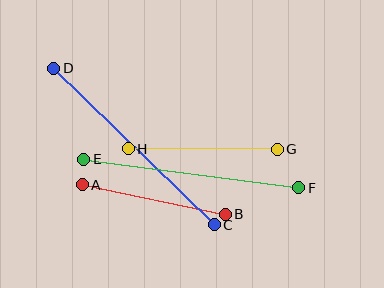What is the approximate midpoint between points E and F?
The midpoint is at approximately (191, 173) pixels.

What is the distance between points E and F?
The distance is approximately 217 pixels.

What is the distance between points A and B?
The distance is approximately 146 pixels.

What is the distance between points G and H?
The distance is approximately 149 pixels.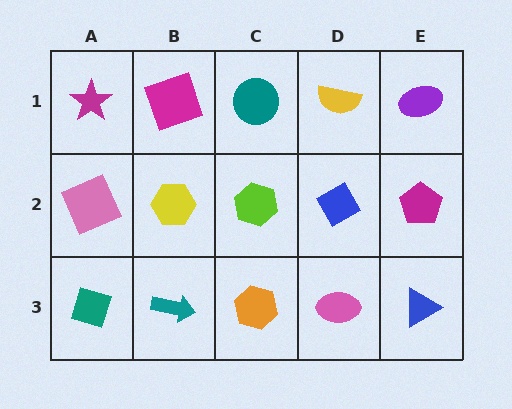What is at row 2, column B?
A yellow hexagon.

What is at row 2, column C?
A lime hexagon.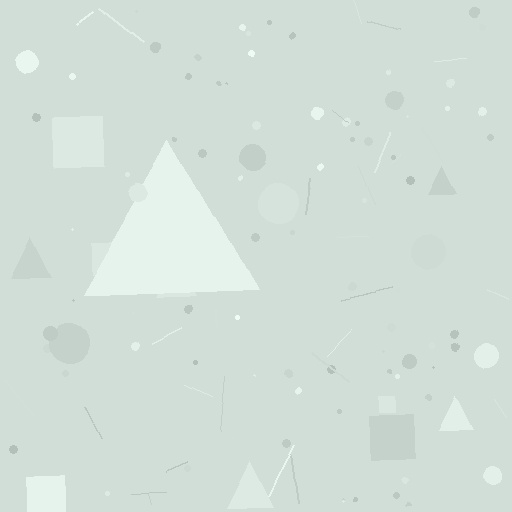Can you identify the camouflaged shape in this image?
The camouflaged shape is a triangle.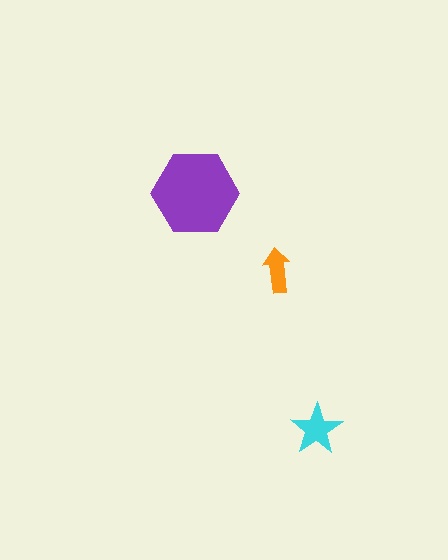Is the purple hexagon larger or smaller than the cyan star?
Larger.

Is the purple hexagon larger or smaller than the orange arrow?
Larger.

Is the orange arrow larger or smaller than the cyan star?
Smaller.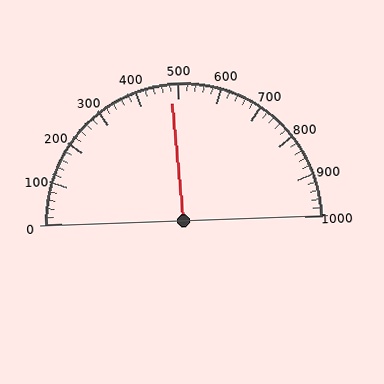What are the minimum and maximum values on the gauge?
The gauge ranges from 0 to 1000.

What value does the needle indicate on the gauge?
The needle indicates approximately 480.